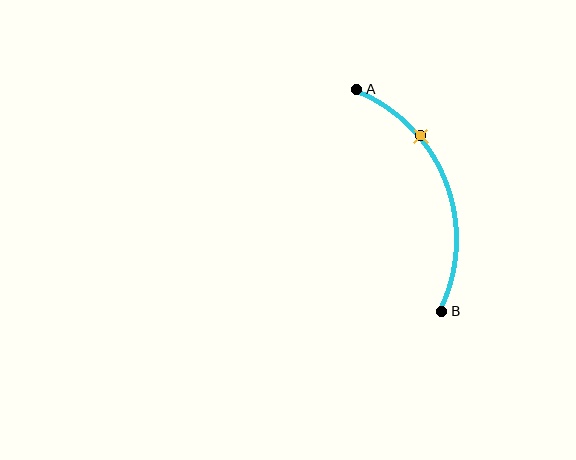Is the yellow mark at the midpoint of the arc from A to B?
No. The yellow mark lies on the arc but is closer to endpoint A. The arc midpoint would be at the point on the curve equidistant along the arc from both A and B.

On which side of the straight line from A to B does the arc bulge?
The arc bulges to the right of the straight line connecting A and B.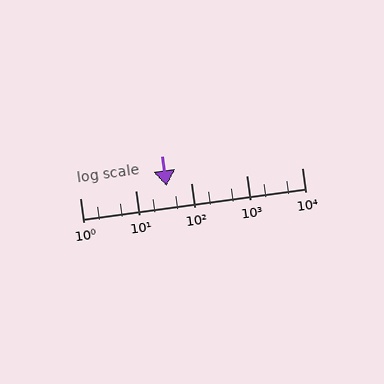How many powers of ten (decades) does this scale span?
The scale spans 4 decades, from 1 to 10000.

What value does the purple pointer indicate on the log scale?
The pointer indicates approximately 37.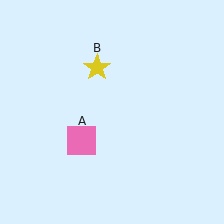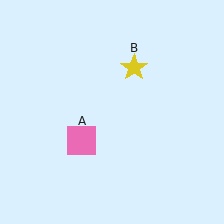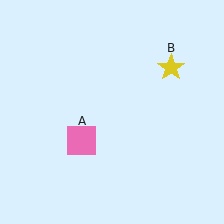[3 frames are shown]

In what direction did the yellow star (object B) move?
The yellow star (object B) moved right.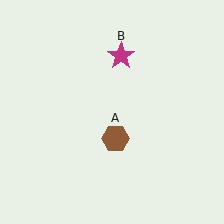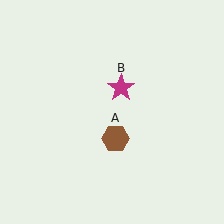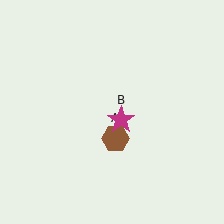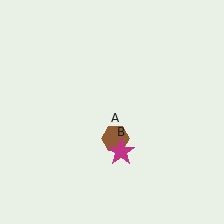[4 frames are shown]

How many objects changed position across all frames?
1 object changed position: magenta star (object B).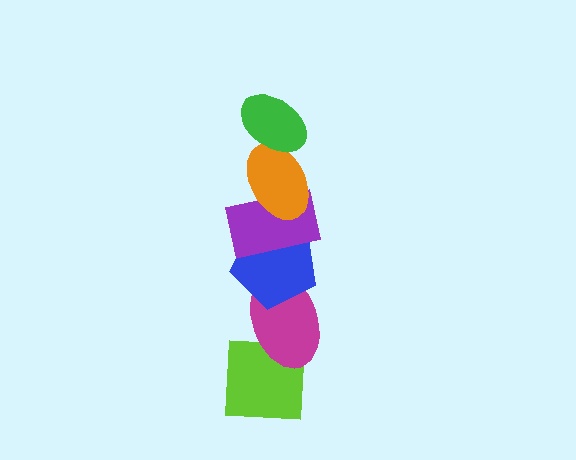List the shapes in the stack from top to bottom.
From top to bottom: the green ellipse, the orange ellipse, the purple rectangle, the blue pentagon, the magenta ellipse, the lime square.